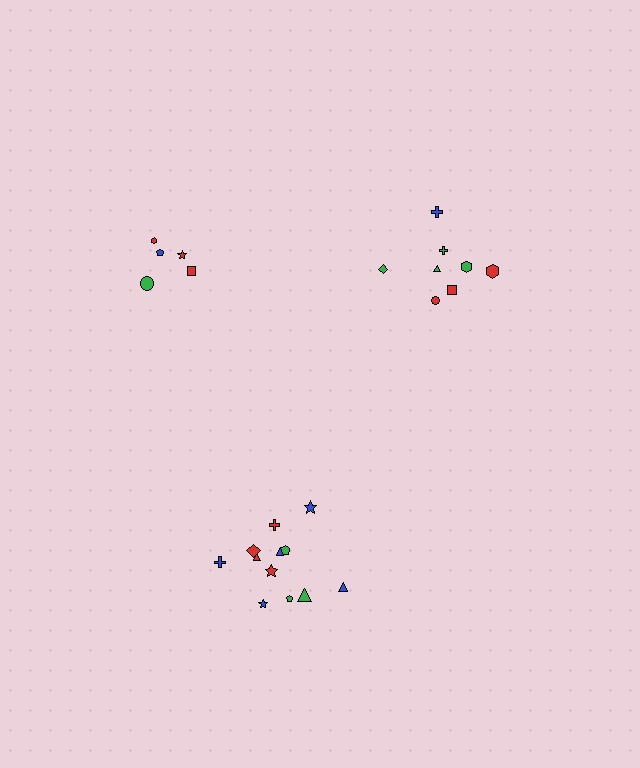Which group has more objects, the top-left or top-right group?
The top-right group.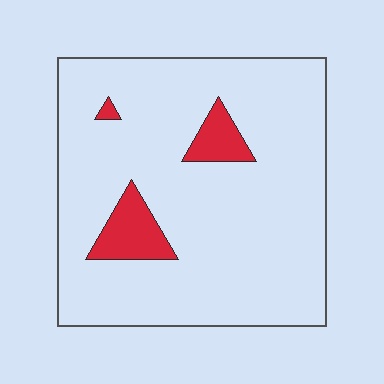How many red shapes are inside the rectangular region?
3.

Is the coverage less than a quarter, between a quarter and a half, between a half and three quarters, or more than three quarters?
Less than a quarter.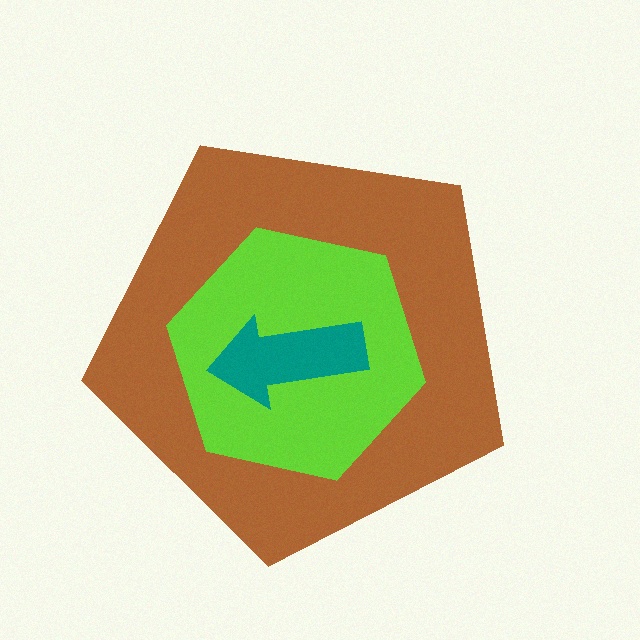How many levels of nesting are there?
3.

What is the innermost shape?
The teal arrow.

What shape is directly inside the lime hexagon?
The teal arrow.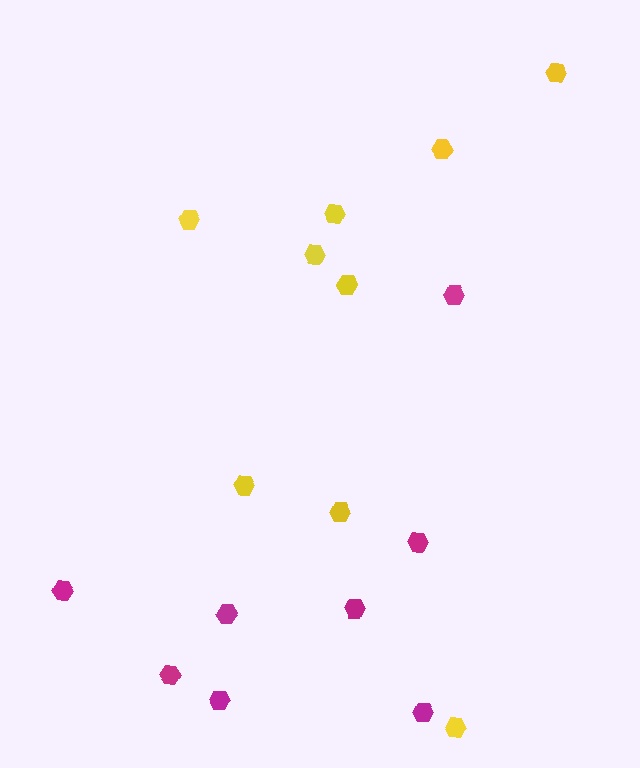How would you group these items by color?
There are 2 groups: one group of yellow hexagons (9) and one group of magenta hexagons (8).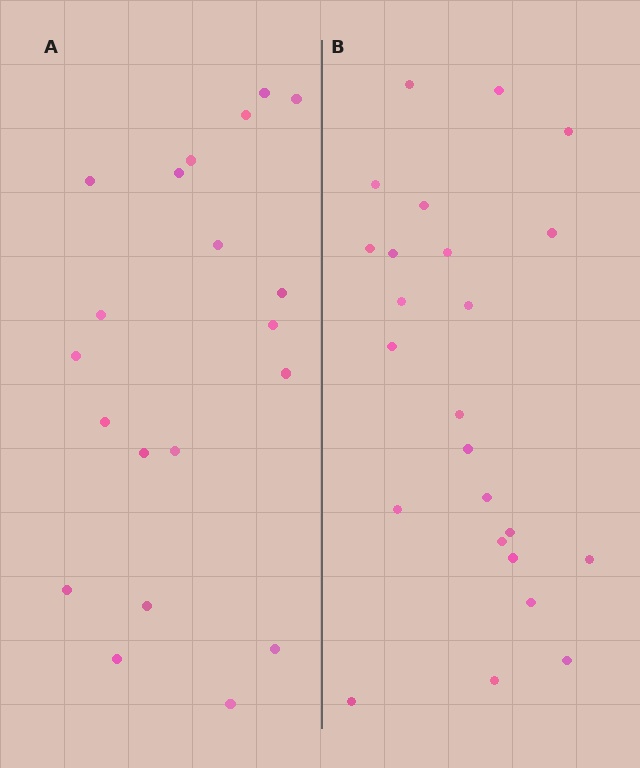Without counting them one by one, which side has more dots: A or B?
Region B (the right region) has more dots.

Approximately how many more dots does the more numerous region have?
Region B has about 4 more dots than region A.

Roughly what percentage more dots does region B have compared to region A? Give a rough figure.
About 20% more.